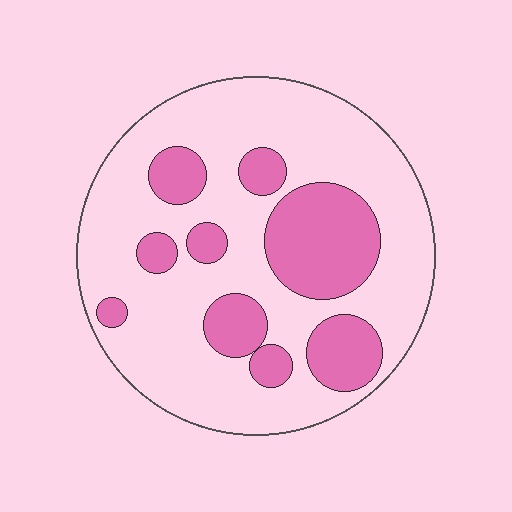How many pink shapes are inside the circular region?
9.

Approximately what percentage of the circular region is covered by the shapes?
Approximately 30%.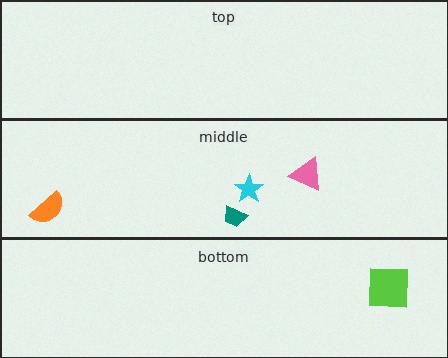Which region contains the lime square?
The bottom region.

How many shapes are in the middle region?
4.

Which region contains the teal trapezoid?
The middle region.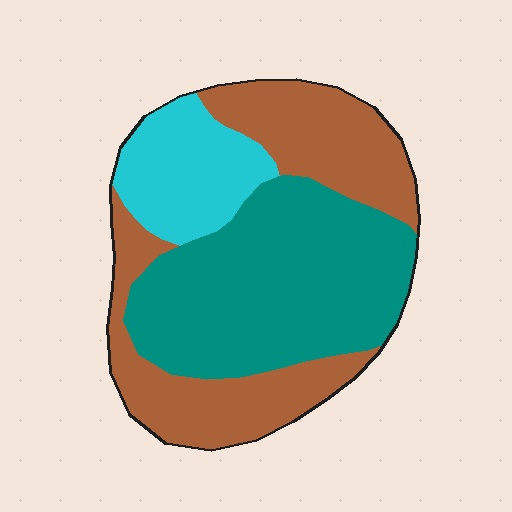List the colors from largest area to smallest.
From largest to smallest: teal, brown, cyan.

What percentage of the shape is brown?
Brown covers 39% of the shape.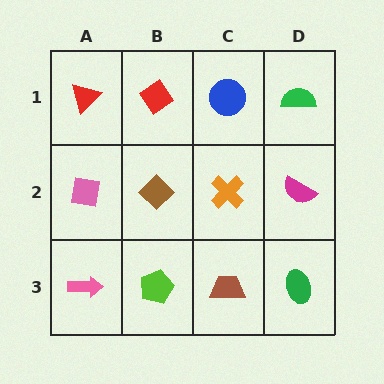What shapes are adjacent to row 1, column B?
A brown diamond (row 2, column B), a red triangle (row 1, column A), a blue circle (row 1, column C).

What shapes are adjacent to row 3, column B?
A brown diamond (row 2, column B), a pink arrow (row 3, column A), a brown trapezoid (row 3, column C).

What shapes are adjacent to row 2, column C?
A blue circle (row 1, column C), a brown trapezoid (row 3, column C), a brown diamond (row 2, column B), a magenta semicircle (row 2, column D).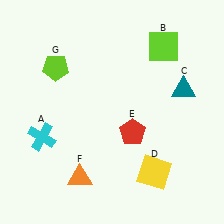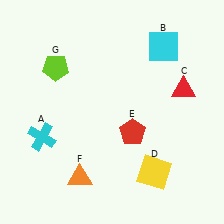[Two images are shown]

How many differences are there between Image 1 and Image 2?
There are 2 differences between the two images.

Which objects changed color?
B changed from lime to cyan. C changed from teal to red.